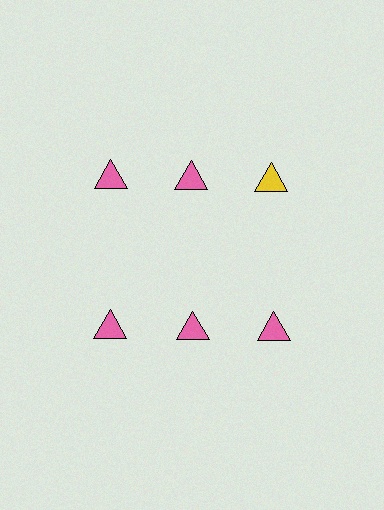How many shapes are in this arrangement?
There are 6 shapes arranged in a grid pattern.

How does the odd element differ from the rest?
It has a different color: yellow instead of pink.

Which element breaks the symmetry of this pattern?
The yellow triangle in the top row, center column breaks the symmetry. All other shapes are pink triangles.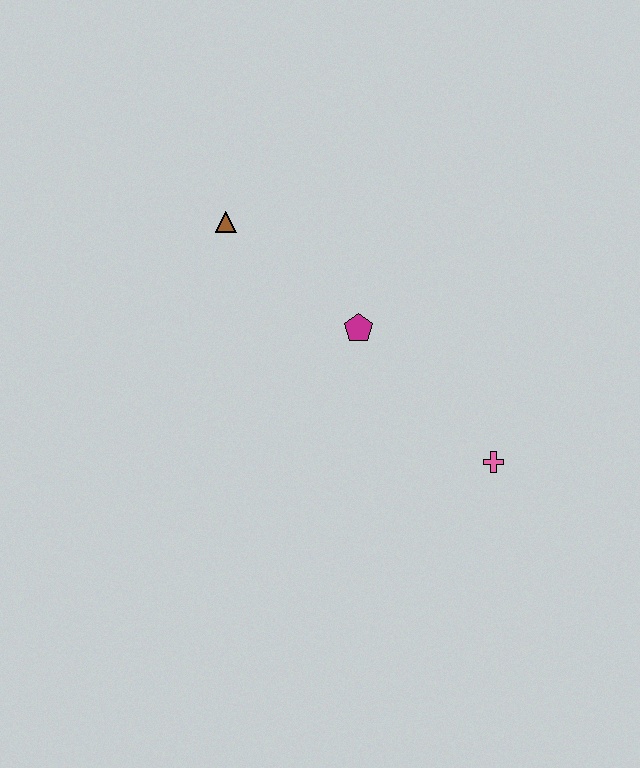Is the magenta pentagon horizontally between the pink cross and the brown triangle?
Yes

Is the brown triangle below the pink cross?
No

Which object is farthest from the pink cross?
The brown triangle is farthest from the pink cross.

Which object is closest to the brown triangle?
The magenta pentagon is closest to the brown triangle.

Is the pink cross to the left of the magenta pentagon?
No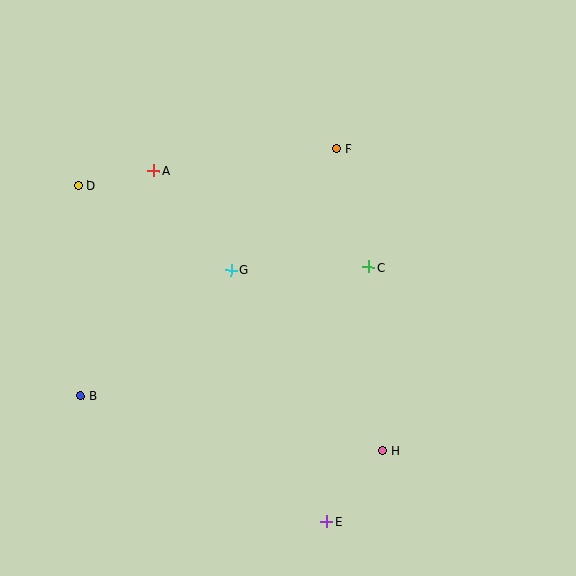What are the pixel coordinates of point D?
Point D is at (79, 185).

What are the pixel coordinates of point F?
Point F is at (337, 149).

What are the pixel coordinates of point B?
Point B is at (81, 396).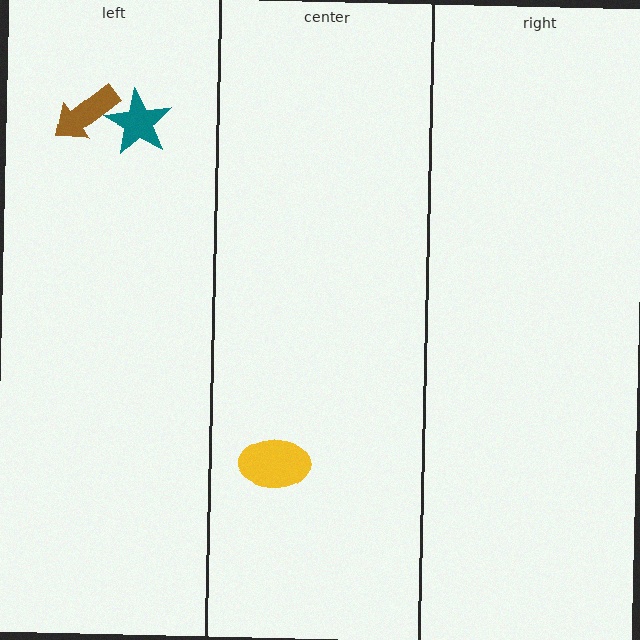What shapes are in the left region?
The teal star, the brown arrow.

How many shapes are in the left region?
2.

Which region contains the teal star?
The left region.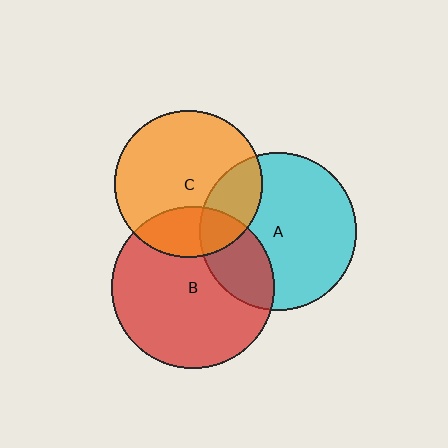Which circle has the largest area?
Circle B (red).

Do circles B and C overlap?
Yes.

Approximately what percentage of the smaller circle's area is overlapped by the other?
Approximately 25%.